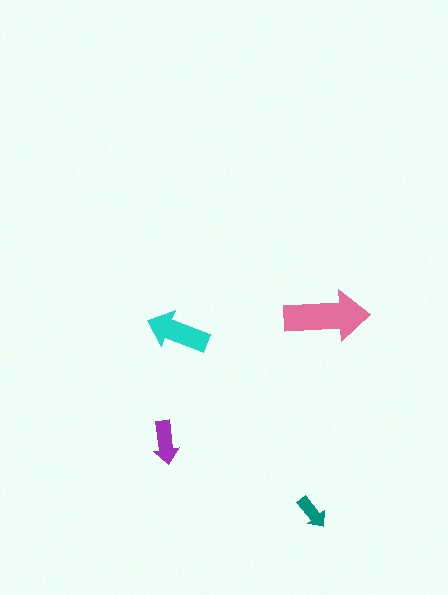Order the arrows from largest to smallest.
the pink one, the cyan one, the purple one, the teal one.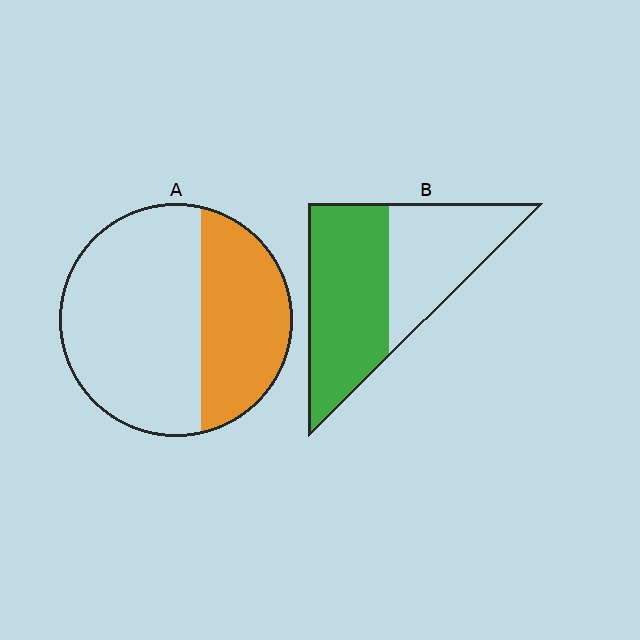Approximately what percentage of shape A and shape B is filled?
A is approximately 35% and B is approximately 55%.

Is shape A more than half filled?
No.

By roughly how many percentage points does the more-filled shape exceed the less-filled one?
By roughly 20 percentage points (B over A).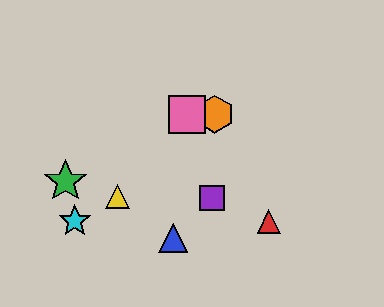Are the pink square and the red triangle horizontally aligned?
No, the pink square is at y≈114 and the red triangle is at y≈221.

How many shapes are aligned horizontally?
2 shapes (the orange hexagon, the pink square) are aligned horizontally.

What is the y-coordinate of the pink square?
The pink square is at y≈114.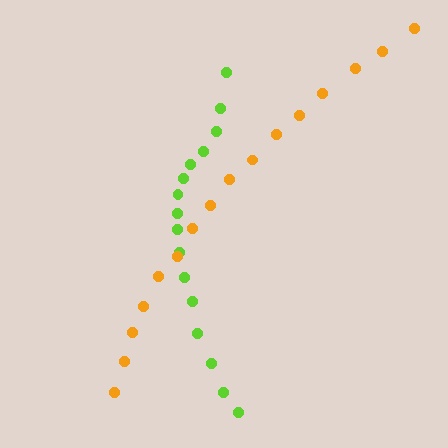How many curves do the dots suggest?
There are 2 distinct paths.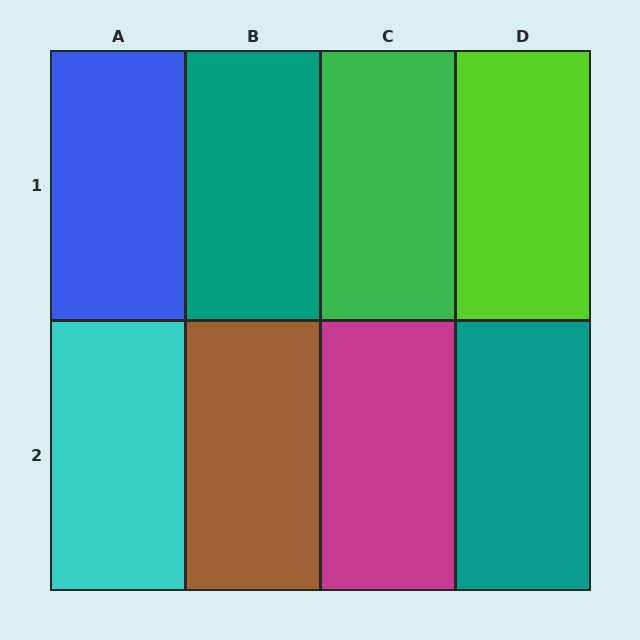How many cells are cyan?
1 cell is cyan.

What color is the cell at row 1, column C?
Green.